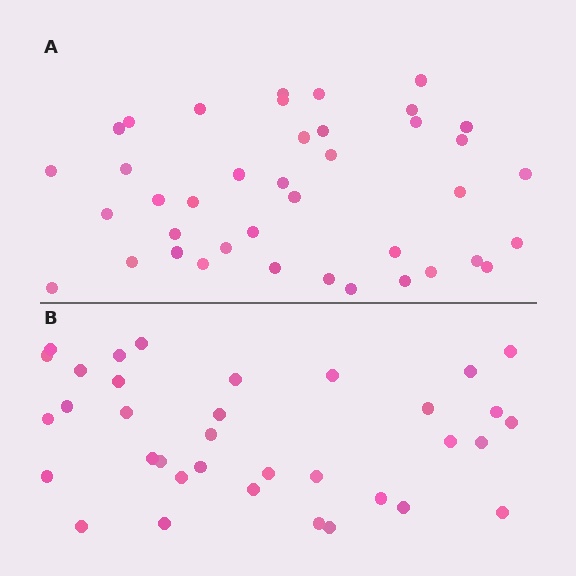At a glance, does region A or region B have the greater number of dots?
Region A (the top region) has more dots.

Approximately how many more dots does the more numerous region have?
Region A has about 5 more dots than region B.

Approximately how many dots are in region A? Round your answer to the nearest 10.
About 40 dots.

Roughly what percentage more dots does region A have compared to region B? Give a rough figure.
About 15% more.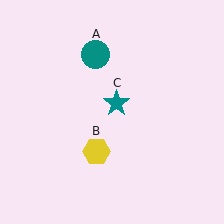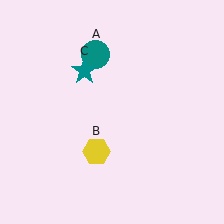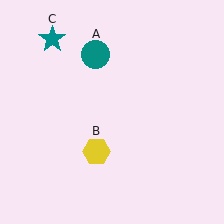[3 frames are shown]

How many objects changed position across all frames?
1 object changed position: teal star (object C).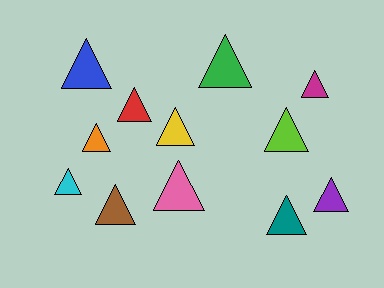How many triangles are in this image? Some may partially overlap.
There are 12 triangles.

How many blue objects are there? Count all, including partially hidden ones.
There is 1 blue object.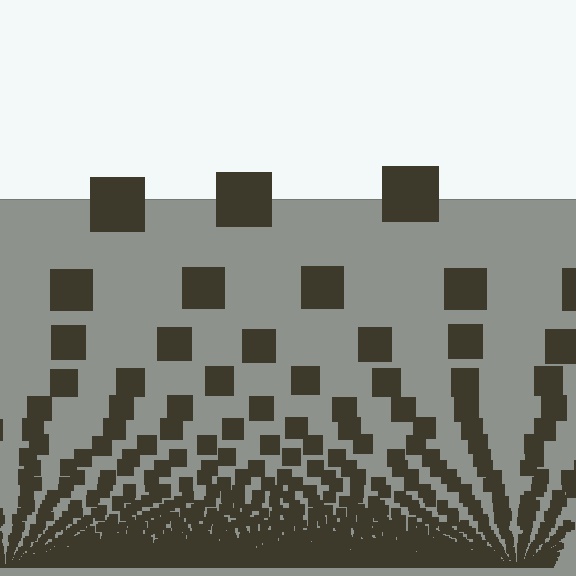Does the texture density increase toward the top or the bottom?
Density increases toward the bottom.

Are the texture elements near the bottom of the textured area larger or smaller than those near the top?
Smaller. The gradient is inverted — elements near the bottom are smaller and denser.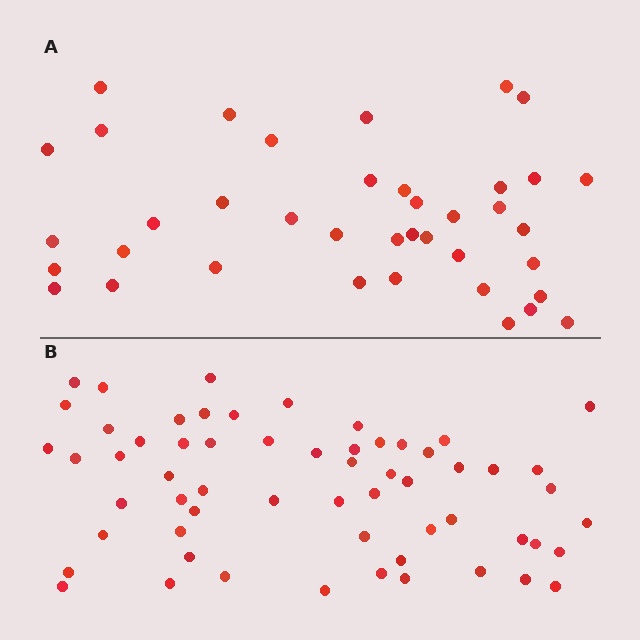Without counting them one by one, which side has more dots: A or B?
Region B (the bottom region) has more dots.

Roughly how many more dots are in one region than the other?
Region B has approximately 20 more dots than region A.